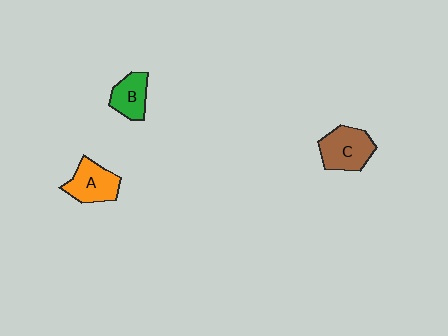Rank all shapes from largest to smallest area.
From largest to smallest: C (brown), A (orange), B (green).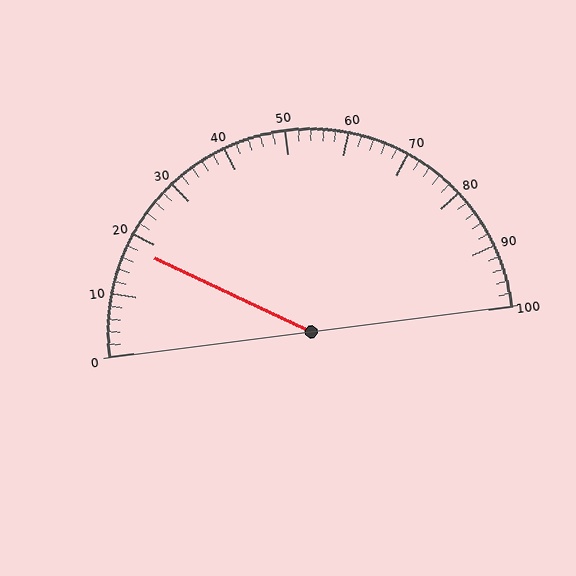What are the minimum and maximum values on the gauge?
The gauge ranges from 0 to 100.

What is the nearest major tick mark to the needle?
The nearest major tick mark is 20.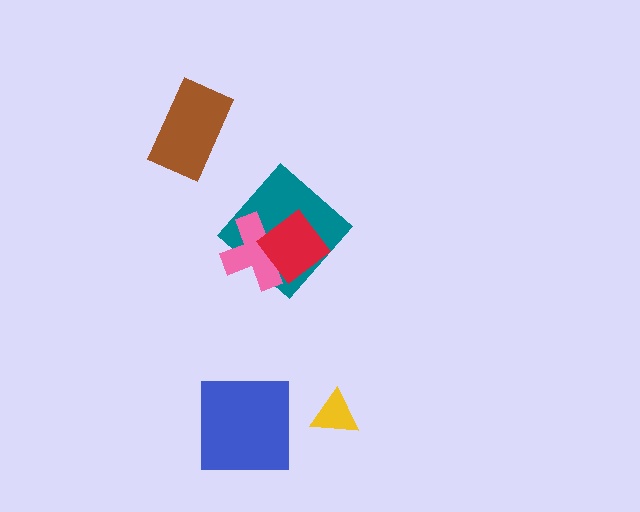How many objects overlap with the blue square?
0 objects overlap with the blue square.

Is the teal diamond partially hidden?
Yes, it is partially covered by another shape.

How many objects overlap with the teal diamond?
2 objects overlap with the teal diamond.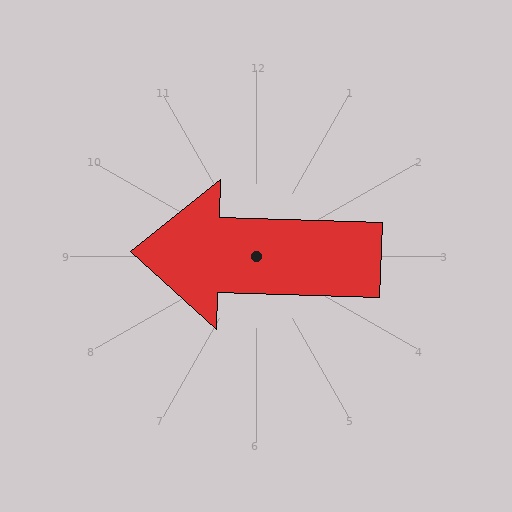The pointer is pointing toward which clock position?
Roughly 9 o'clock.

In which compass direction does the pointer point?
West.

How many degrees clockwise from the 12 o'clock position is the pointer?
Approximately 272 degrees.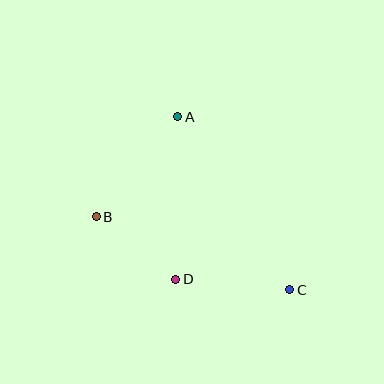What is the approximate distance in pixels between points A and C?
The distance between A and C is approximately 206 pixels.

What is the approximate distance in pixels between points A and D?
The distance between A and D is approximately 163 pixels.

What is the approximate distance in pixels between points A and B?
The distance between A and B is approximately 129 pixels.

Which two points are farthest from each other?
Points B and C are farthest from each other.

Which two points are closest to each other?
Points B and D are closest to each other.